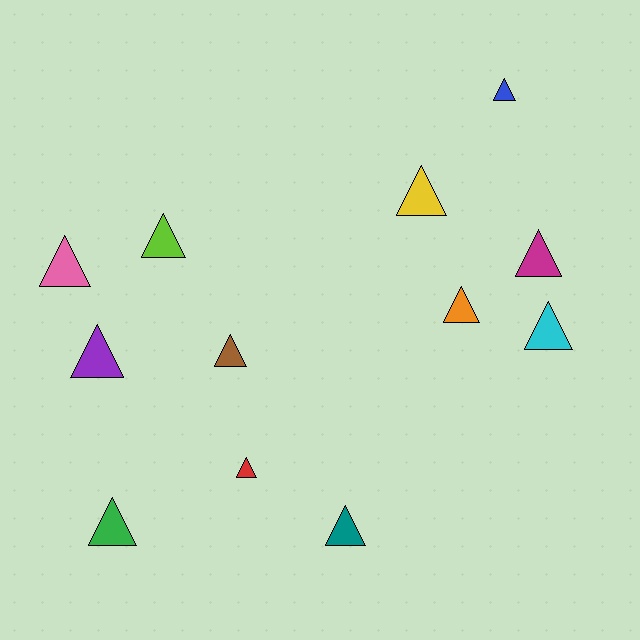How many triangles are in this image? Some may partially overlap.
There are 12 triangles.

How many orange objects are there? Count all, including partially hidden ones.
There is 1 orange object.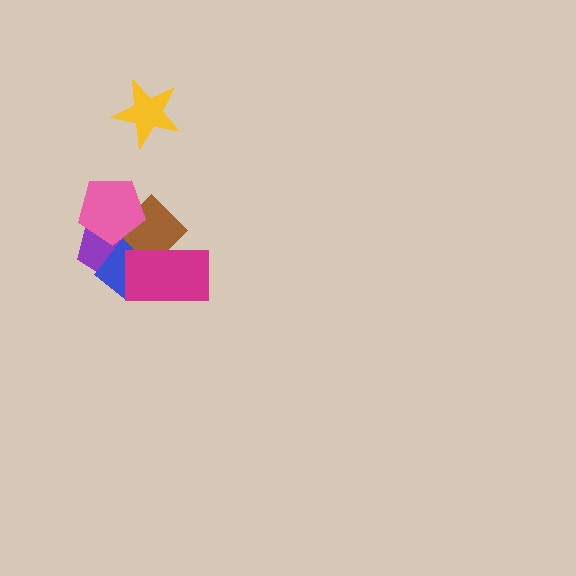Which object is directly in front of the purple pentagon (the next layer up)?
The blue rectangle is directly in front of the purple pentagon.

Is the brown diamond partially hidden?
Yes, it is partially covered by another shape.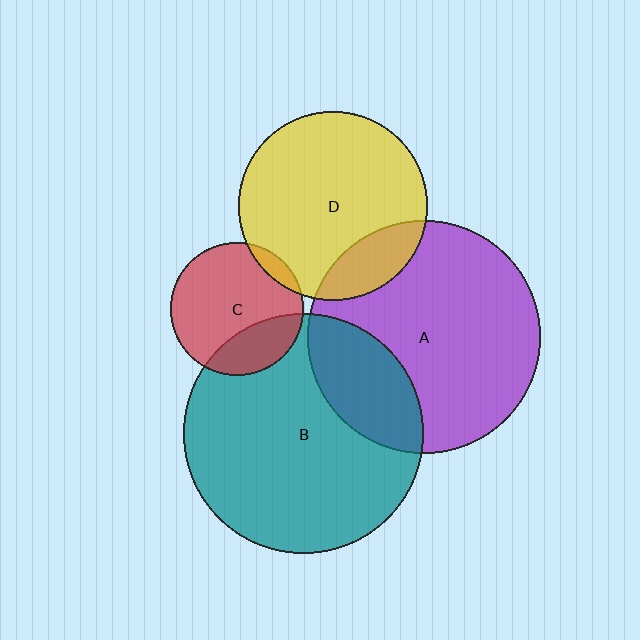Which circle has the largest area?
Circle B (teal).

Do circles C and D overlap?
Yes.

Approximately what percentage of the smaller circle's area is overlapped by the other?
Approximately 5%.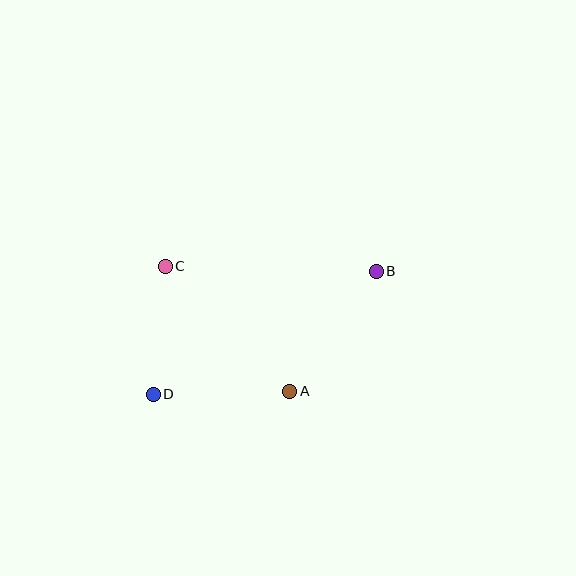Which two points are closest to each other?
Points C and D are closest to each other.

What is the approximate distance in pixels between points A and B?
The distance between A and B is approximately 148 pixels.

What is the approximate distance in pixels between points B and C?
The distance between B and C is approximately 211 pixels.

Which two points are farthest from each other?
Points B and D are farthest from each other.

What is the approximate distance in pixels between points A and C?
The distance between A and C is approximately 176 pixels.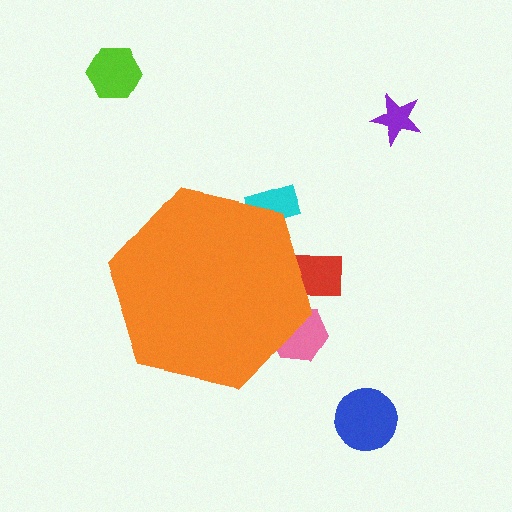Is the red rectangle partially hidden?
Yes, the red rectangle is partially hidden behind the orange hexagon.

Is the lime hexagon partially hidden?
No, the lime hexagon is fully visible.